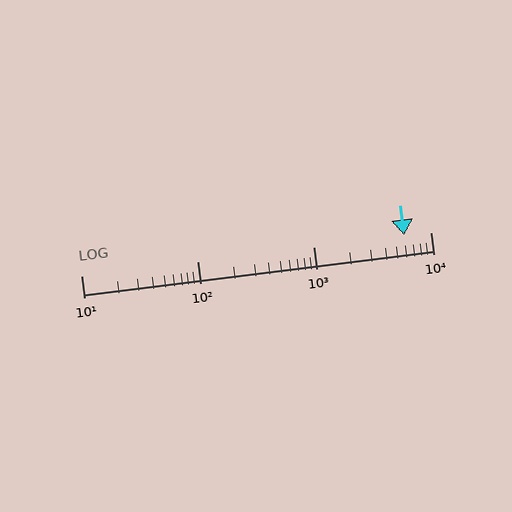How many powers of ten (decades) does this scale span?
The scale spans 3 decades, from 10 to 10000.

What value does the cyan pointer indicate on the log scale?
The pointer indicates approximately 5900.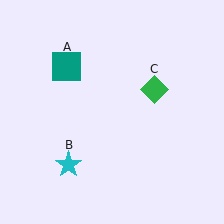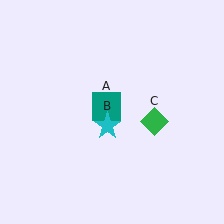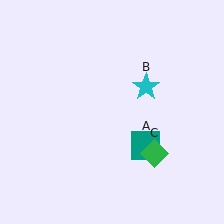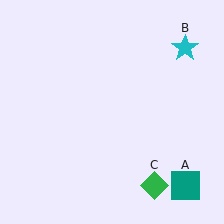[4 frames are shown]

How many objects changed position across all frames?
3 objects changed position: teal square (object A), cyan star (object B), green diamond (object C).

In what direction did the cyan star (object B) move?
The cyan star (object B) moved up and to the right.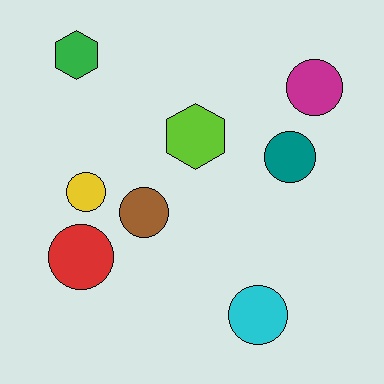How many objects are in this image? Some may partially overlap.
There are 8 objects.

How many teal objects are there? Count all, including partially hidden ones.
There is 1 teal object.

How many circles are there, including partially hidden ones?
There are 6 circles.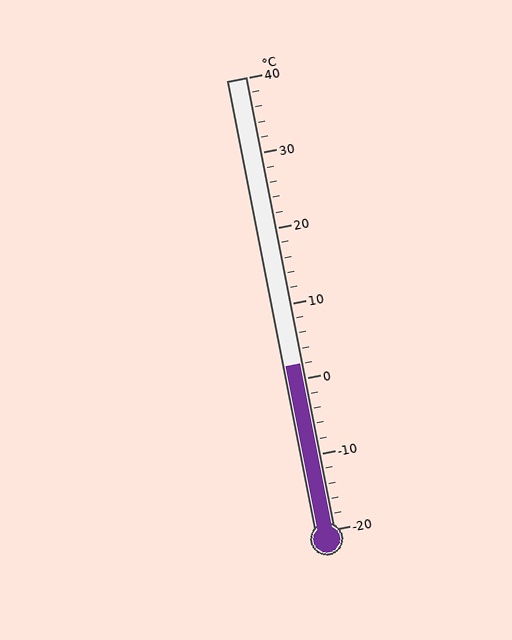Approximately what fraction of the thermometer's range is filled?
The thermometer is filled to approximately 35% of its range.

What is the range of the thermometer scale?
The thermometer scale ranges from -20°C to 40°C.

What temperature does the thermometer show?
The thermometer shows approximately 2°C.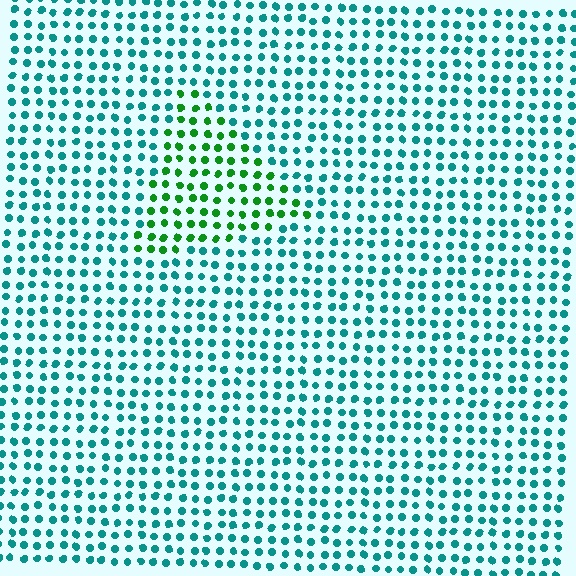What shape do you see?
I see a triangle.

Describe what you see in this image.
The image is filled with small teal elements in a uniform arrangement. A triangle-shaped region is visible where the elements are tinted to a slightly different hue, forming a subtle color boundary.